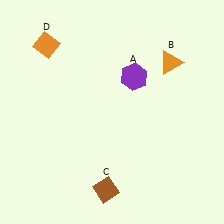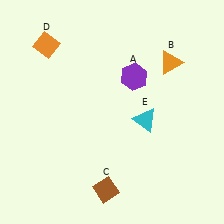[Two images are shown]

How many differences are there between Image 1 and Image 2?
There is 1 difference between the two images.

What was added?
A cyan triangle (E) was added in Image 2.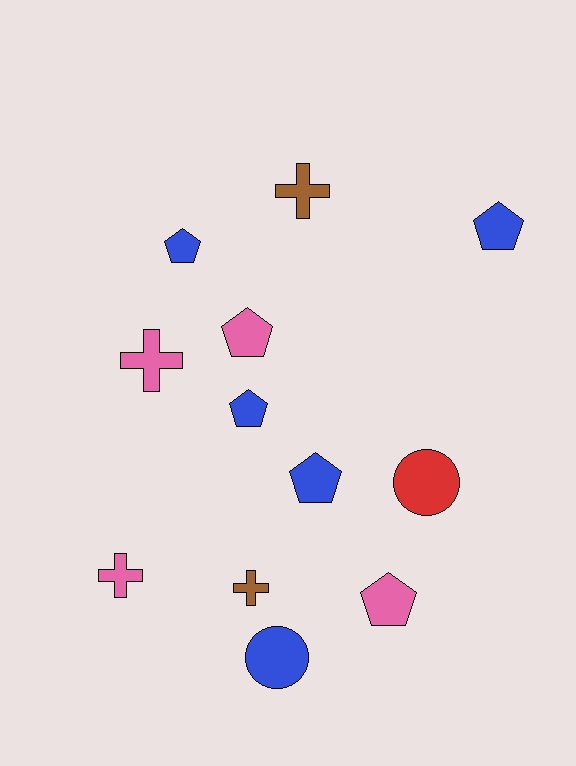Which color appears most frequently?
Blue, with 5 objects.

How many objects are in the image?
There are 12 objects.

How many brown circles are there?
There are no brown circles.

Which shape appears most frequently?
Pentagon, with 6 objects.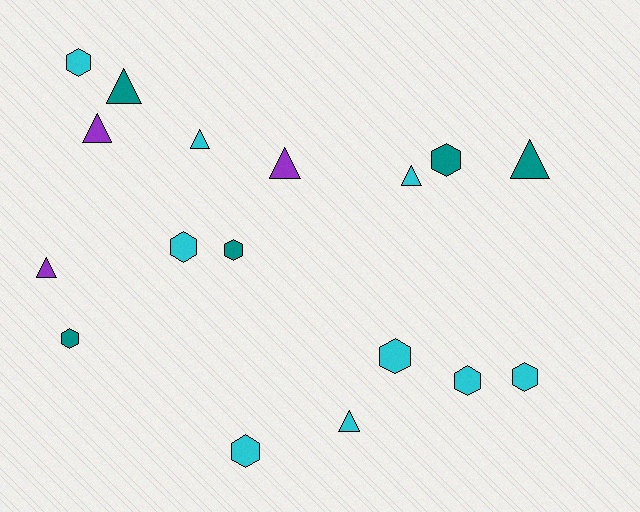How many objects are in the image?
There are 17 objects.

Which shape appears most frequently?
Hexagon, with 9 objects.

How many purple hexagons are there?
There are no purple hexagons.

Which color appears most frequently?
Cyan, with 9 objects.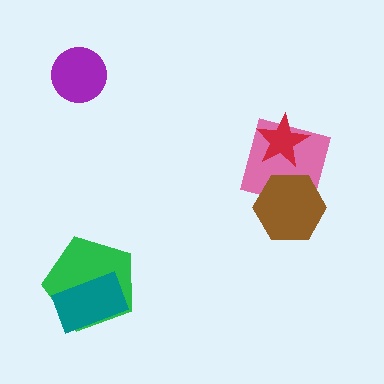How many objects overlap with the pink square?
2 objects overlap with the pink square.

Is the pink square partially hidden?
Yes, it is partially covered by another shape.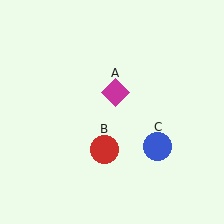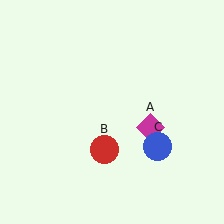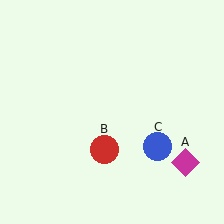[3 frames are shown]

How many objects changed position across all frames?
1 object changed position: magenta diamond (object A).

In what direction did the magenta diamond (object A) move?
The magenta diamond (object A) moved down and to the right.